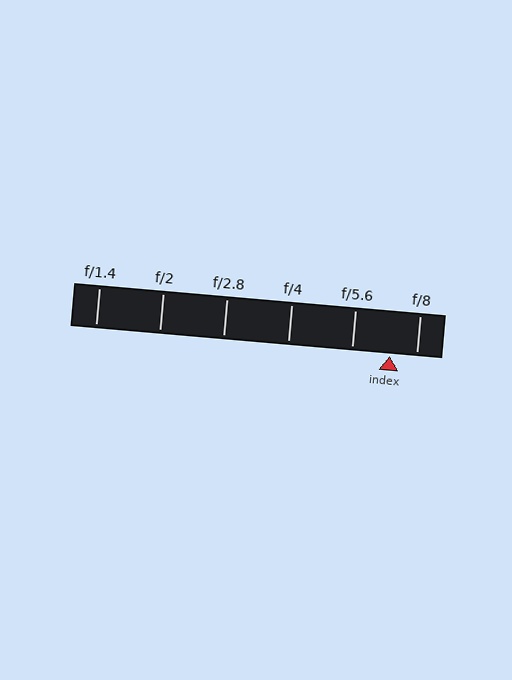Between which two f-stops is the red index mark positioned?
The index mark is between f/5.6 and f/8.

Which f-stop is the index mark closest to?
The index mark is closest to f/8.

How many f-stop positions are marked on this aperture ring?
There are 6 f-stop positions marked.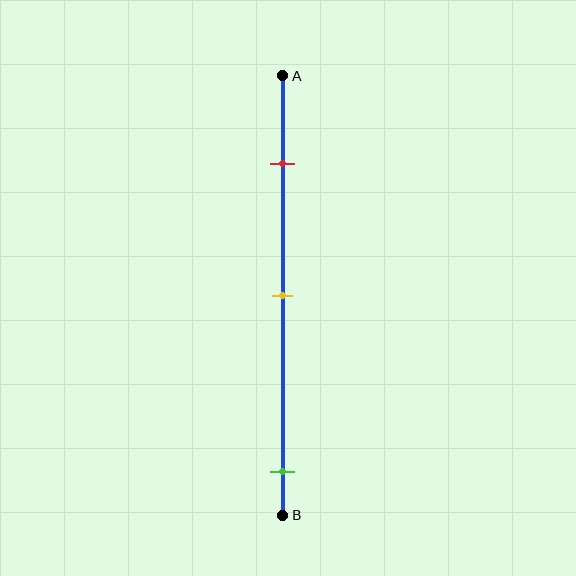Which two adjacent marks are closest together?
The red and yellow marks are the closest adjacent pair.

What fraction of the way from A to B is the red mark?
The red mark is approximately 20% (0.2) of the way from A to B.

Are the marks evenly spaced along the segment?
No, the marks are not evenly spaced.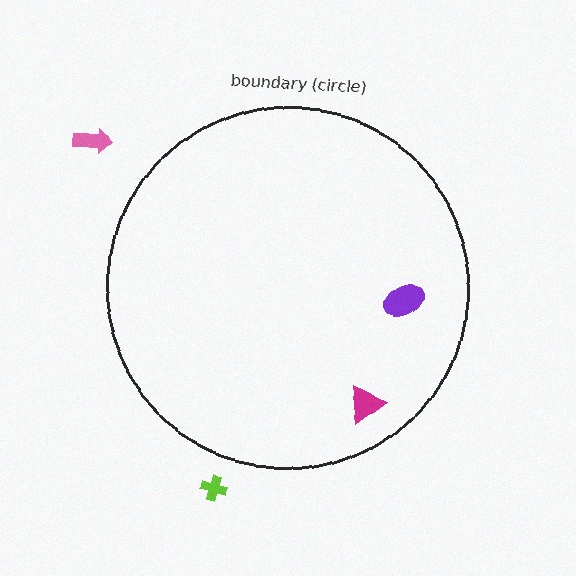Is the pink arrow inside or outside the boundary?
Outside.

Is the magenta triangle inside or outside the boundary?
Inside.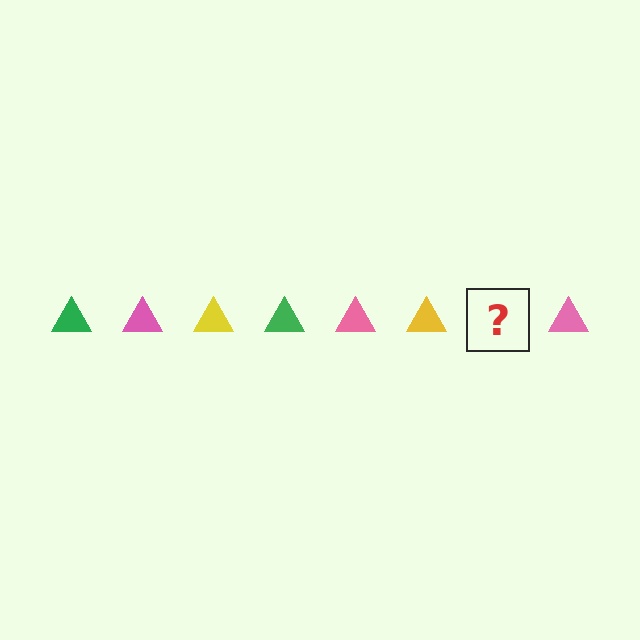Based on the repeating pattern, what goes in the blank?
The blank should be a green triangle.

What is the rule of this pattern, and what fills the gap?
The rule is that the pattern cycles through green, pink, yellow triangles. The gap should be filled with a green triangle.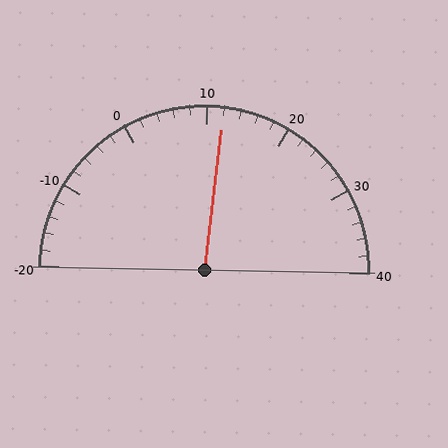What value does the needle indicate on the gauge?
The needle indicates approximately 12.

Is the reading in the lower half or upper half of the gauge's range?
The reading is in the upper half of the range (-20 to 40).